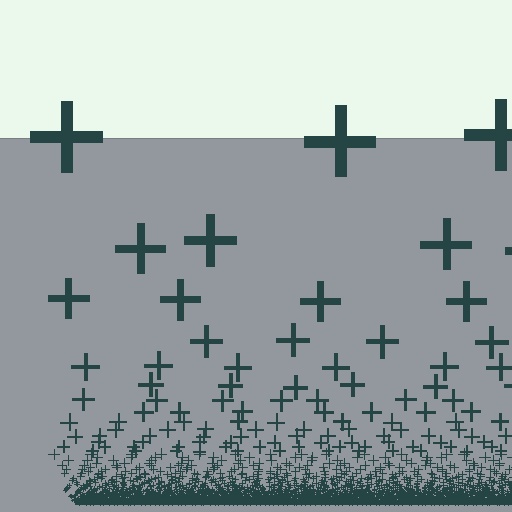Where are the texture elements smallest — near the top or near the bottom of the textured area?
Near the bottom.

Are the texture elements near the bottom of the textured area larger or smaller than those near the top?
Smaller. The gradient is inverted — elements near the bottom are smaller and denser.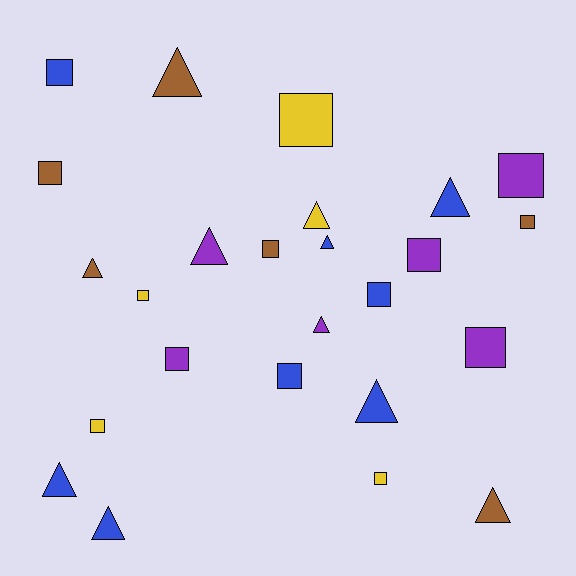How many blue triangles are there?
There are 5 blue triangles.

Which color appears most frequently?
Blue, with 8 objects.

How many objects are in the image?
There are 25 objects.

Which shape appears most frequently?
Square, with 14 objects.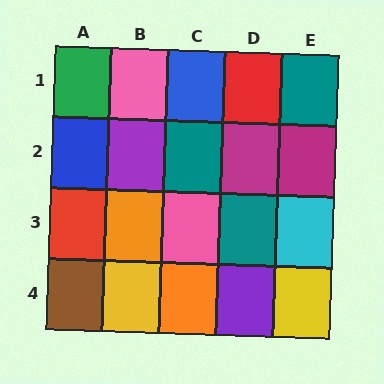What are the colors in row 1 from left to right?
Green, pink, blue, red, teal.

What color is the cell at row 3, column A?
Red.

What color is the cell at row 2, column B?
Purple.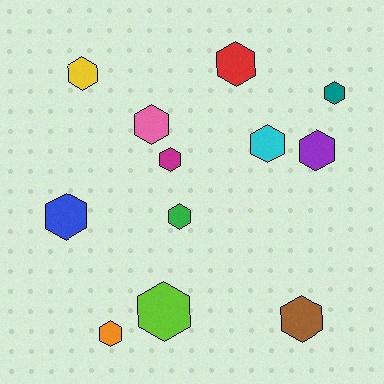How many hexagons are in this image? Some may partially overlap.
There are 12 hexagons.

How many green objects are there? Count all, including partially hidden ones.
There is 1 green object.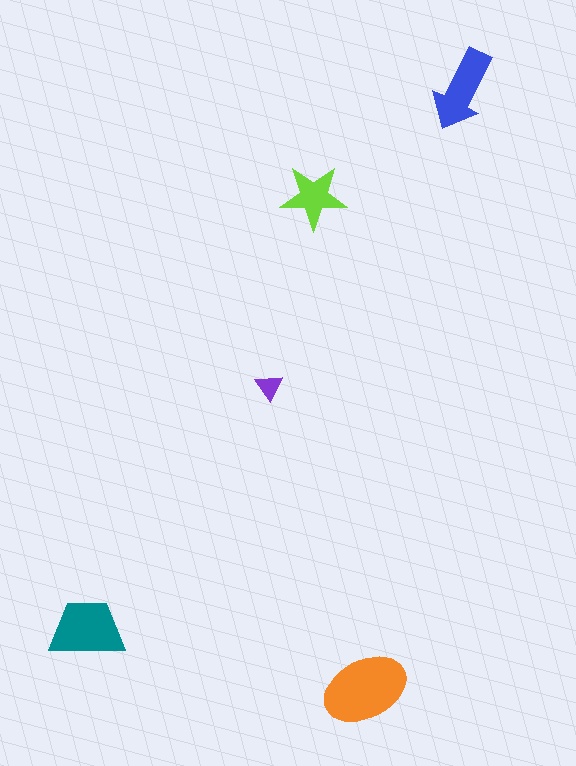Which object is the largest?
The orange ellipse.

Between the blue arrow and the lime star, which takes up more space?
The blue arrow.